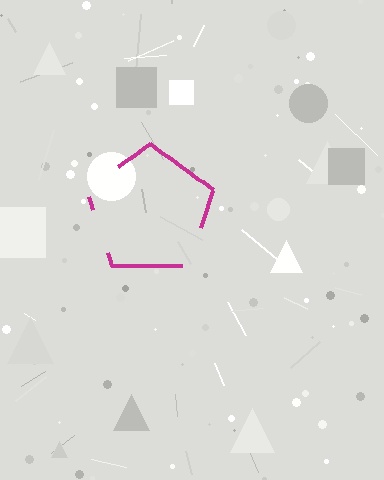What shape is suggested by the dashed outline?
The dashed outline suggests a pentagon.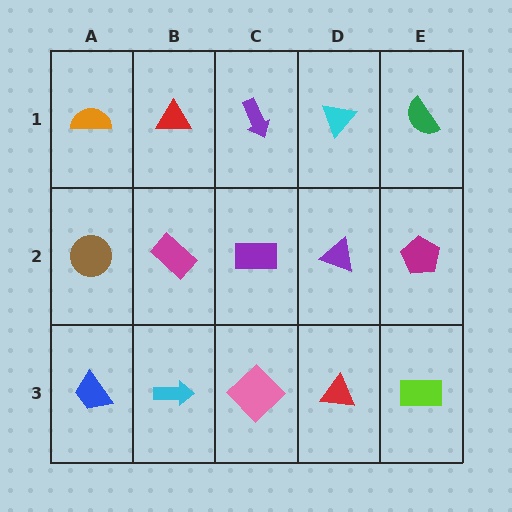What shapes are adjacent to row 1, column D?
A purple triangle (row 2, column D), a purple arrow (row 1, column C), a green semicircle (row 1, column E).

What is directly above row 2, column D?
A cyan triangle.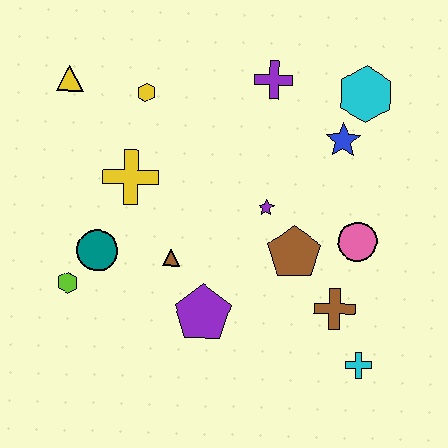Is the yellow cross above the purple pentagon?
Yes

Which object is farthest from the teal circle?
The cyan hexagon is farthest from the teal circle.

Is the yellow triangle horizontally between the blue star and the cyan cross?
No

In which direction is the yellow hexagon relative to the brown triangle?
The yellow hexagon is above the brown triangle.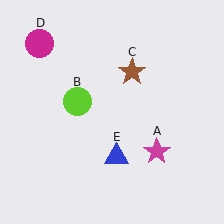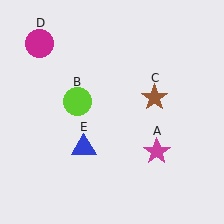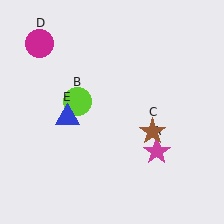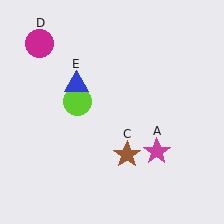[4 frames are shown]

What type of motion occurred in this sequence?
The brown star (object C), blue triangle (object E) rotated clockwise around the center of the scene.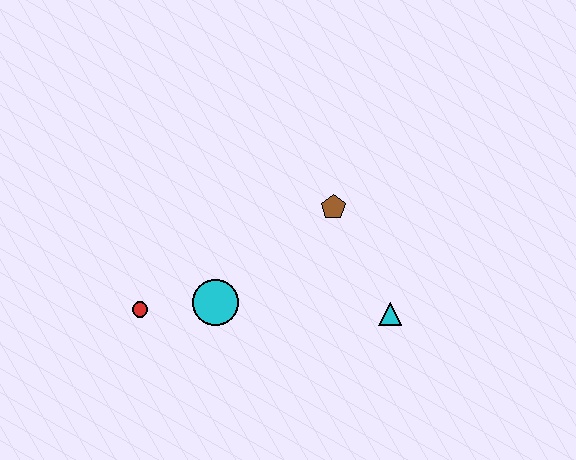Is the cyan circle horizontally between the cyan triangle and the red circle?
Yes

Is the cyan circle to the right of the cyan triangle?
No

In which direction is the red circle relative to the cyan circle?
The red circle is to the left of the cyan circle.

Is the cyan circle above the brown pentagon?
No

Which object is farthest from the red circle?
The cyan triangle is farthest from the red circle.